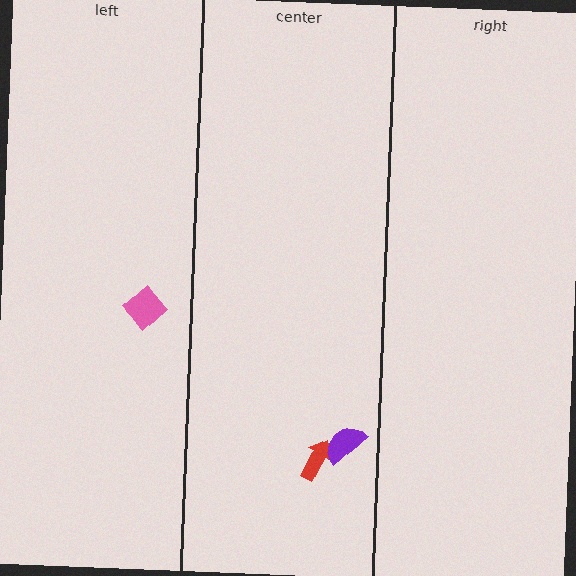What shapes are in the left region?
The pink diamond.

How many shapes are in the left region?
1.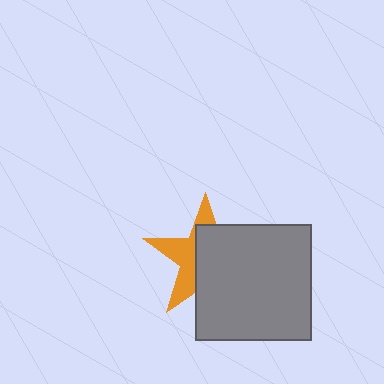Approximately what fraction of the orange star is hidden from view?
Roughly 59% of the orange star is hidden behind the gray square.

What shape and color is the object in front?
The object in front is a gray square.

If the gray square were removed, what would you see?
You would see the complete orange star.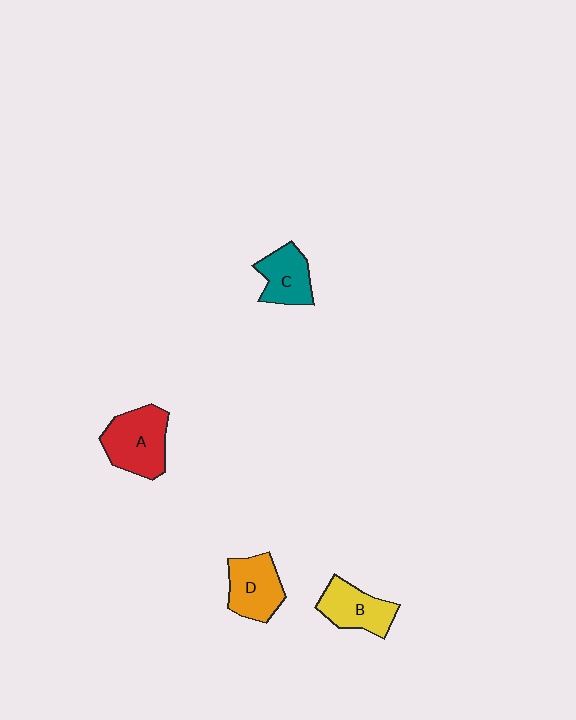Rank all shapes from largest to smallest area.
From largest to smallest: A (red), D (orange), B (yellow), C (teal).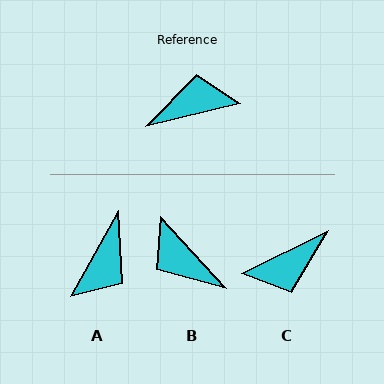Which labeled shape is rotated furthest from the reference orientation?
C, about 167 degrees away.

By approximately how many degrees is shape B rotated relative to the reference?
Approximately 119 degrees counter-clockwise.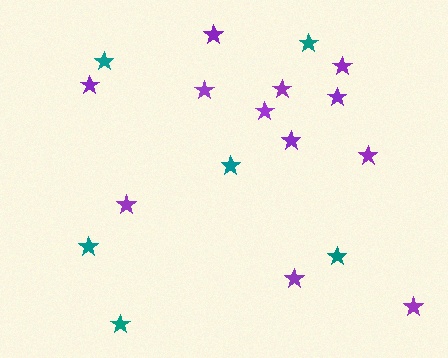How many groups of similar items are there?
There are 2 groups: one group of purple stars (12) and one group of teal stars (6).